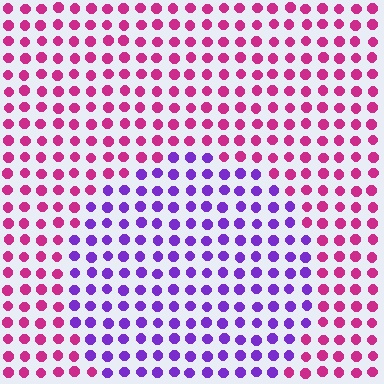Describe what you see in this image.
The image is filled with small magenta elements in a uniform arrangement. A circle-shaped region is visible where the elements are tinted to a slightly different hue, forming a subtle color boundary.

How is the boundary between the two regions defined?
The boundary is defined purely by a slight shift in hue (about 55 degrees). Spacing, size, and orientation are identical on both sides.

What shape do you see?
I see a circle.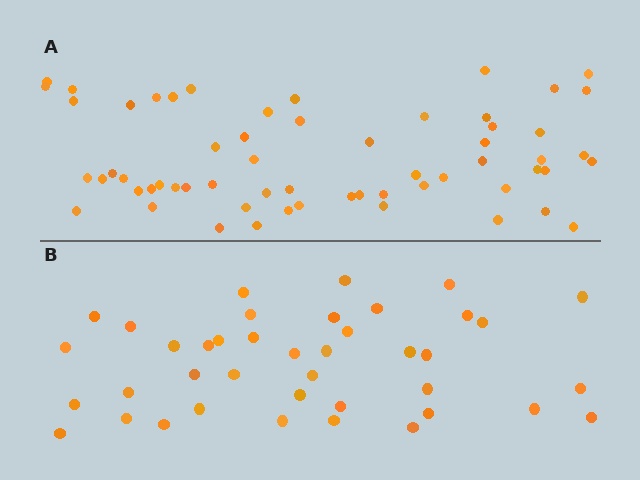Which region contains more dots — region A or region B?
Region A (the top region) has more dots.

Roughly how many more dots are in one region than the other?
Region A has approximately 20 more dots than region B.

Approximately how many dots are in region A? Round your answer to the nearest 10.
About 60 dots.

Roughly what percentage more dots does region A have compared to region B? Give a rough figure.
About 50% more.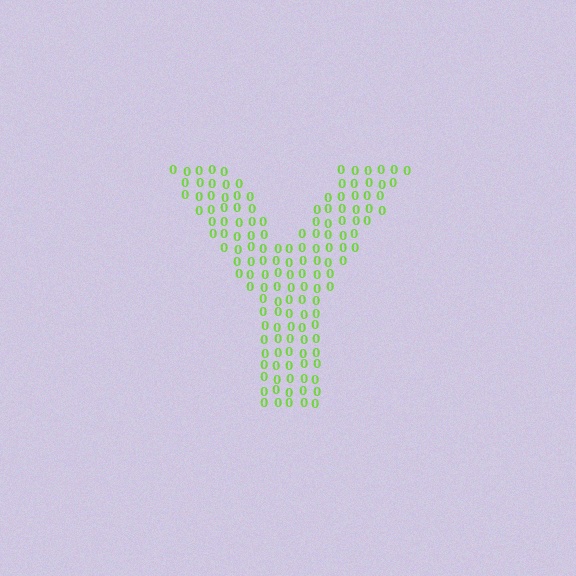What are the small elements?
The small elements are digit 0's.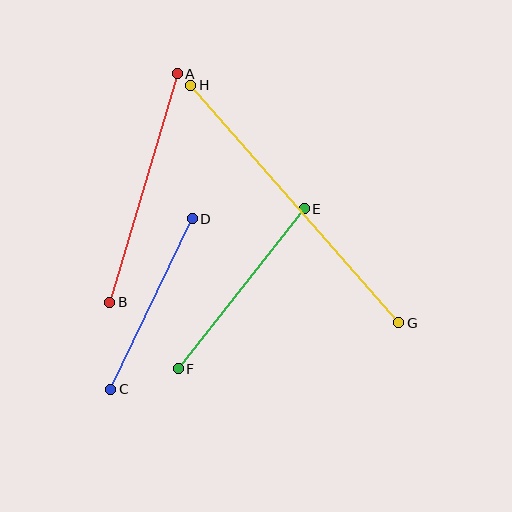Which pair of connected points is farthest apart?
Points G and H are farthest apart.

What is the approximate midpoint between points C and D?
The midpoint is at approximately (152, 304) pixels.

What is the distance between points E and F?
The distance is approximately 203 pixels.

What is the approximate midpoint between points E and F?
The midpoint is at approximately (241, 289) pixels.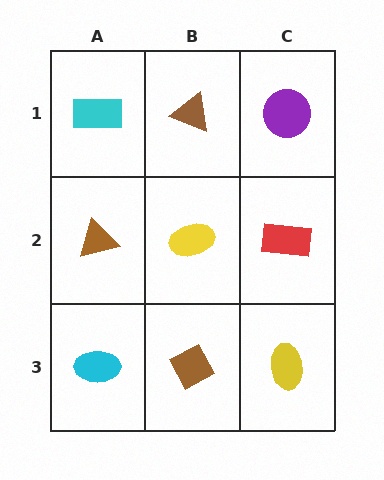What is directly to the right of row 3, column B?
A yellow ellipse.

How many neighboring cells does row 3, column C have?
2.